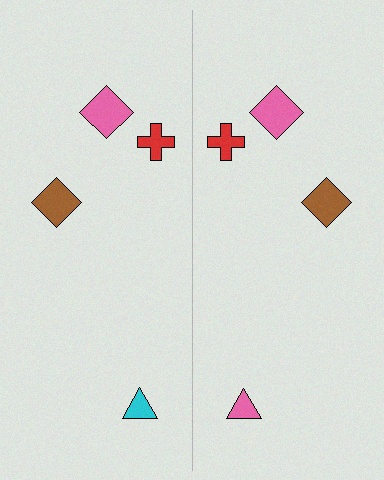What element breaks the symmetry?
The pink triangle on the right side breaks the symmetry — its mirror counterpart is cyan.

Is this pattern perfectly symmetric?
No, the pattern is not perfectly symmetric. The pink triangle on the right side breaks the symmetry — its mirror counterpart is cyan.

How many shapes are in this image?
There are 8 shapes in this image.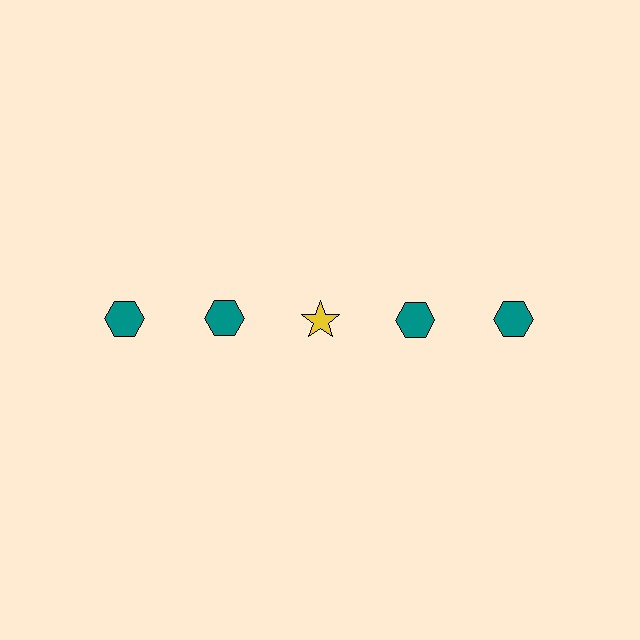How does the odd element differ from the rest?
It differs in both color (yellow instead of teal) and shape (star instead of hexagon).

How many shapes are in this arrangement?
There are 5 shapes arranged in a grid pattern.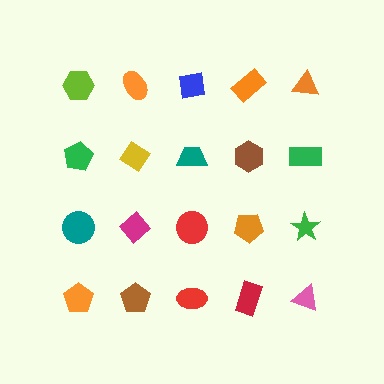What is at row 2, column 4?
A brown hexagon.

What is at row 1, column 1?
A lime hexagon.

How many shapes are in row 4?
5 shapes.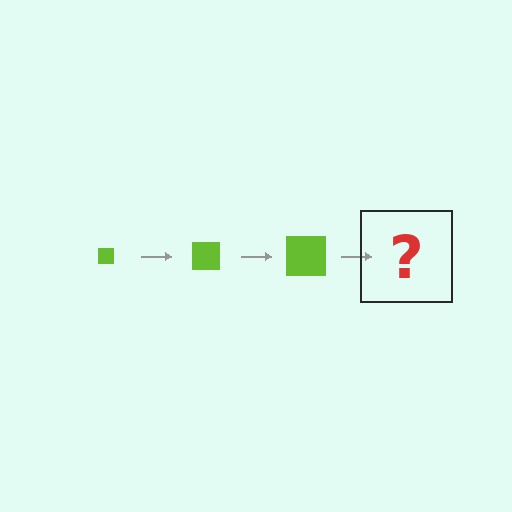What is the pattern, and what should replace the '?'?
The pattern is that the square gets progressively larger each step. The '?' should be a lime square, larger than the previous one.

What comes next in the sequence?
The next element should be a lime square, larger than the previous one.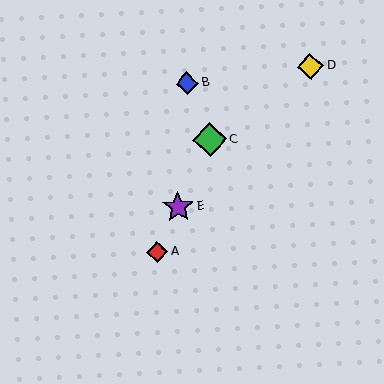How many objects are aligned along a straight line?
3 objects (A, C, E) are aligned along a straight line.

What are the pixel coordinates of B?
Object B is at (187, 83).